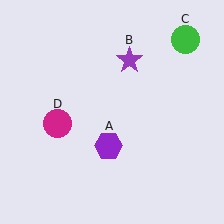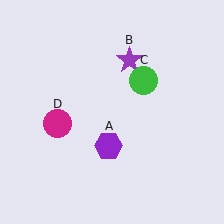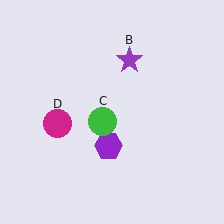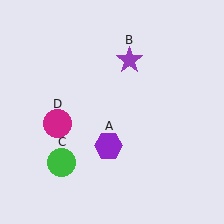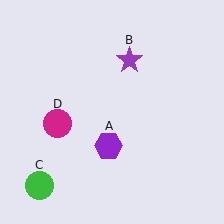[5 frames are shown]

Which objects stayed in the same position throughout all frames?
Purple hexagon (object A) and purple star (object B) and magenta circle (object D) remained stationary.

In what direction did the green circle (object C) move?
The green circle (object C) moved down and to the left.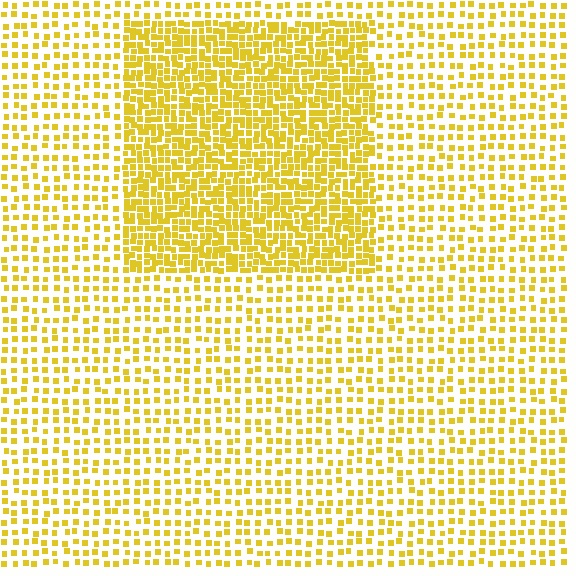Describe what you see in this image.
The image contains small yellow elements arranged at two different densities. A rectangle-shaped region is visible where the elements are more densely packed than the surrounding area.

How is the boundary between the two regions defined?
The boundary is defined by a change in element density (approximately 2.2x ratio). All elements are the same color, size, and shape.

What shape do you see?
I see a rectangle.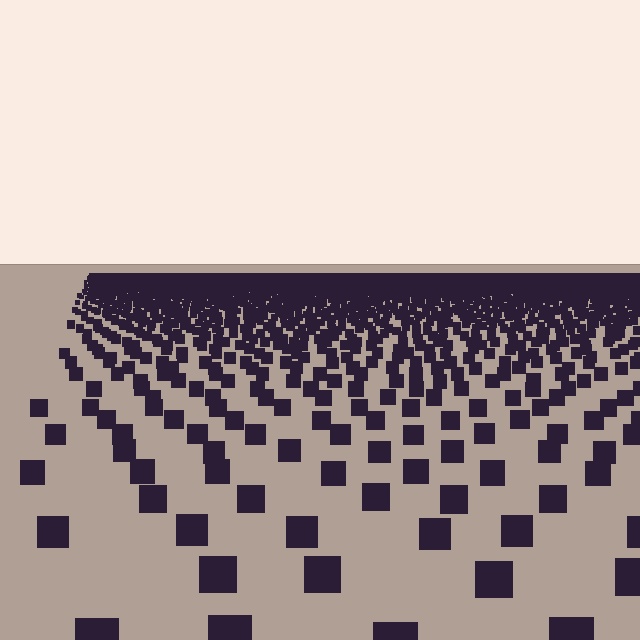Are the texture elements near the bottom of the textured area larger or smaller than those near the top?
Larger. Near the bottom, elements are closer to the viewer and appear at a bigger on-screen size.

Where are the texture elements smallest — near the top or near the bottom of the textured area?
Near the top.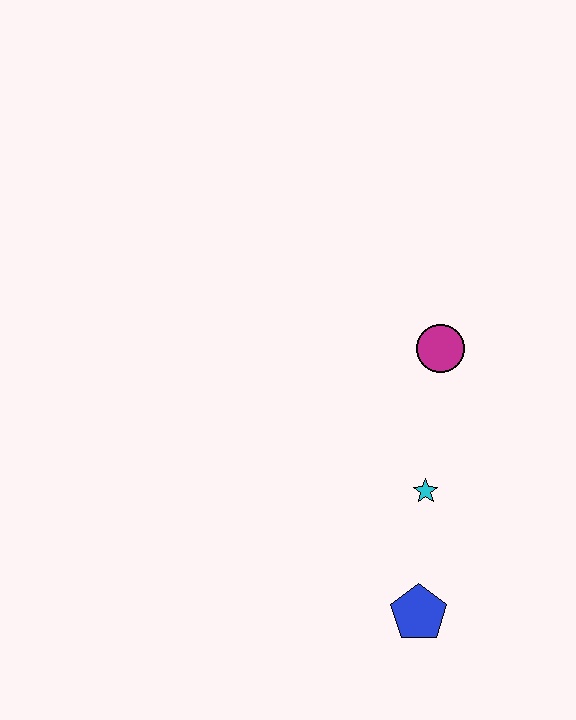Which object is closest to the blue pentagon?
The cyan star is closest to the blue pentagon.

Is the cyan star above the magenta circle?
No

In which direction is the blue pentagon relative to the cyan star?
The blue pentagon is below the cyan star.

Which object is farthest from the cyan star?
The magenta circle is farthest from the cyan star.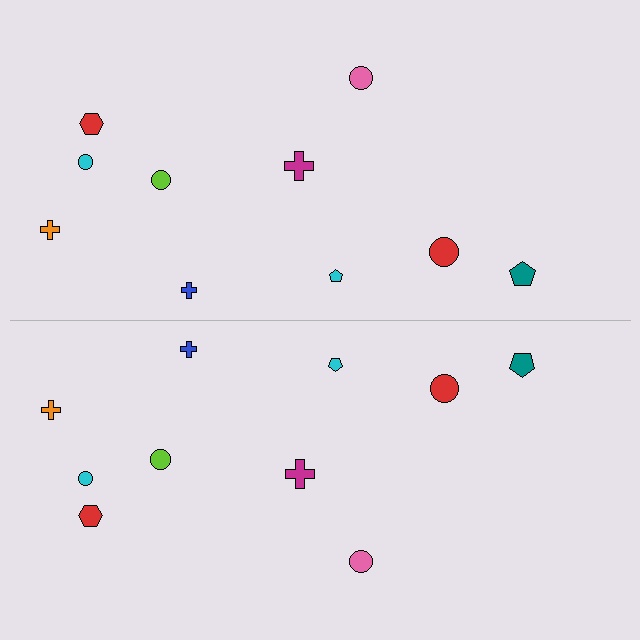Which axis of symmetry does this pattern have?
The pattern has a horizontal axis of symmetry running through the center of the image.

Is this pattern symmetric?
Yes, this pattern has bilateral (reflection) symmetry.